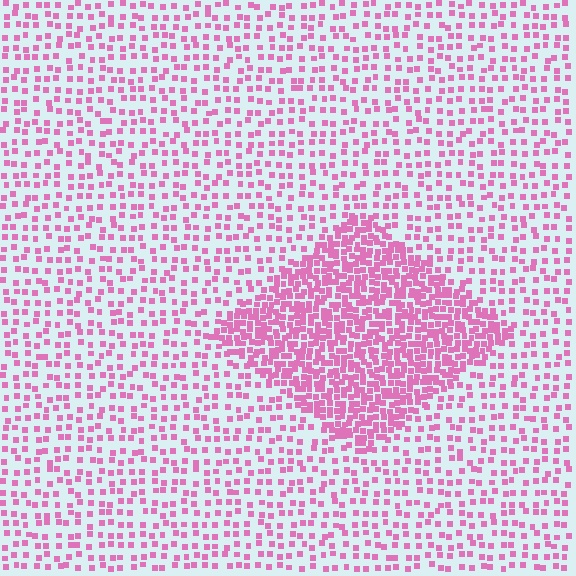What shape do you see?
I see a diamond.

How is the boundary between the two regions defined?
The boundary is defined by a change in element density (approximately 2.5x ratio). All elements are the same color, size, and shape.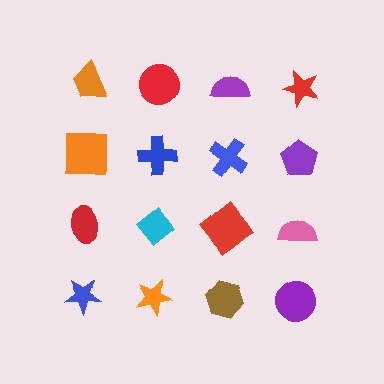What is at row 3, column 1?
A red ellipse.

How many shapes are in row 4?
4 shapes.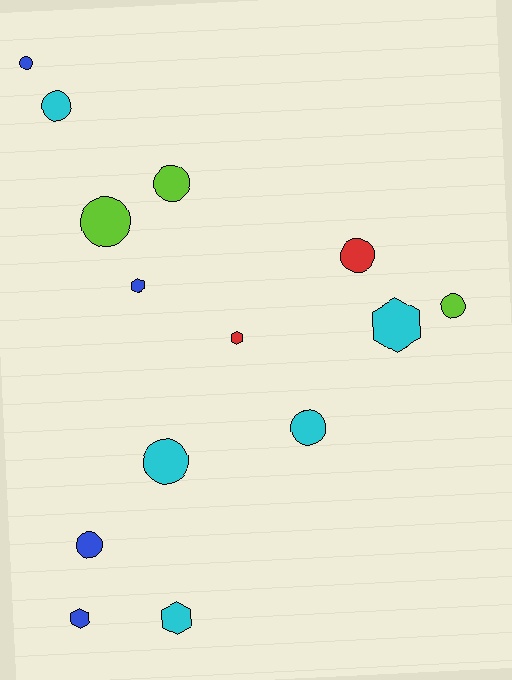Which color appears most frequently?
Cyan, with 5 objects.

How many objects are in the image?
There are 14 objects.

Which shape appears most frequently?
Circle, with 9 objects.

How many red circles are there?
There is 1 red circle.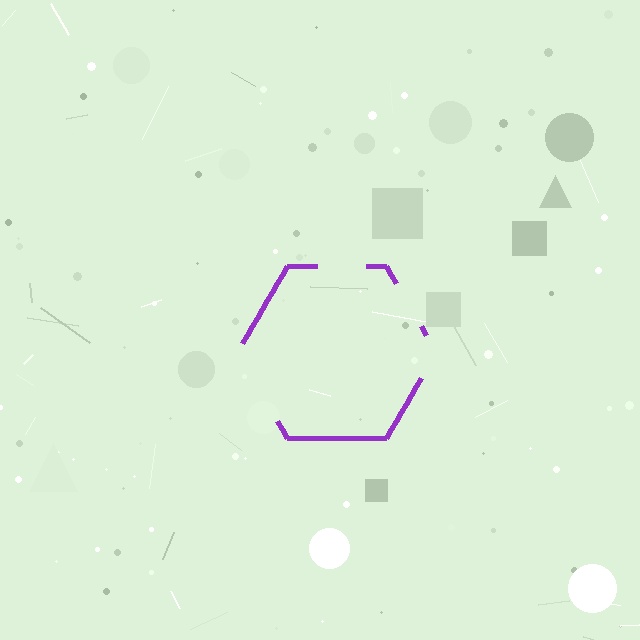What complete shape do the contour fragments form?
The contour fragments form a hexagon.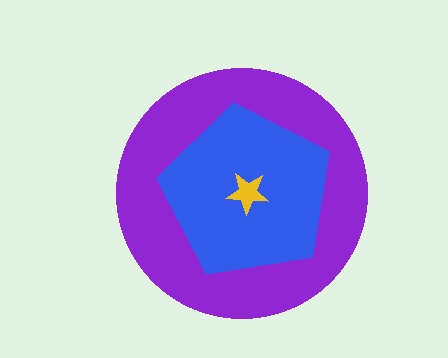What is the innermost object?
The yellow star.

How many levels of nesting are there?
3.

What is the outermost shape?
The purple circle.